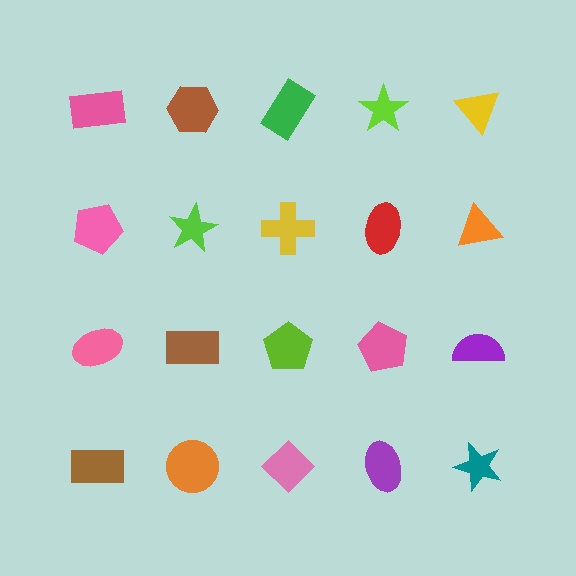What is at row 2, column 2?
A lime star.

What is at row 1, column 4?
A lime star.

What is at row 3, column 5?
A purple semicircle.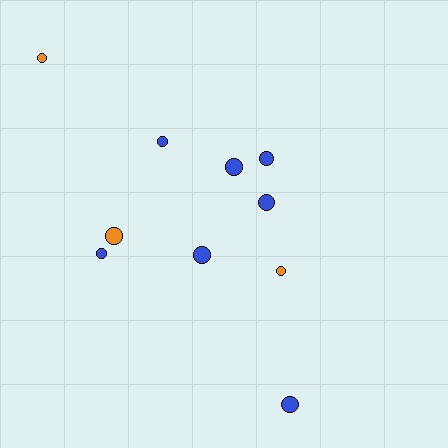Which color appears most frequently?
Blue, with 7 objects.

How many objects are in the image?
There are 10 objects.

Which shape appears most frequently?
Circle, with 10 objects.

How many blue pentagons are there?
There are no blue pentagons.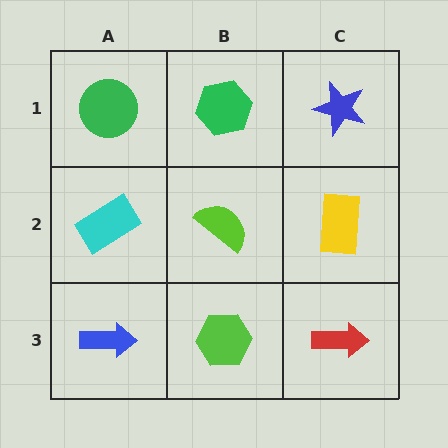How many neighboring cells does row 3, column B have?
3.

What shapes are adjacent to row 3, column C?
A yellow rectangle (row 2, column C), a lime hexagon (row 3, column B).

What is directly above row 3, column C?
A yellow rectangle.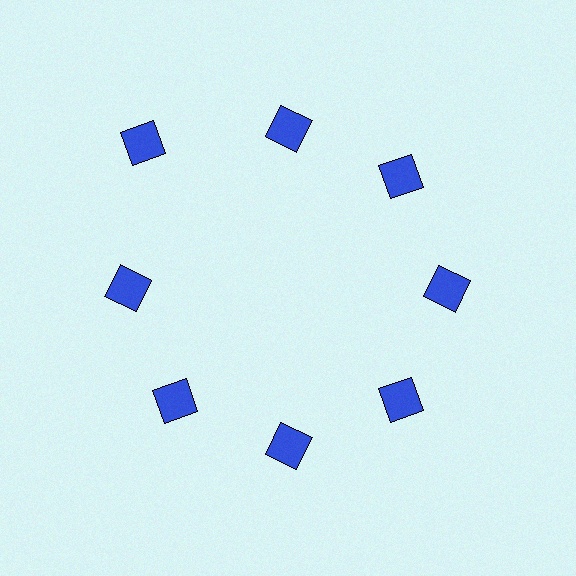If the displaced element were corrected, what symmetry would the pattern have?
It would have 8-fold rotational symmetry — the pattern would map onto itself every 45 degrees.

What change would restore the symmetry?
The symmetry would be restored by moving it inward, back onto the ring so that all 8 squares sit at equal angles and equal distance from the center.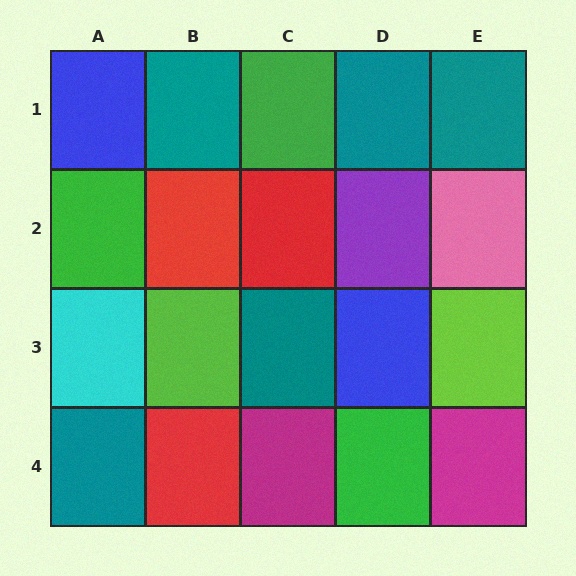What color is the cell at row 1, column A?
Blue.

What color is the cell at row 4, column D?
Green.